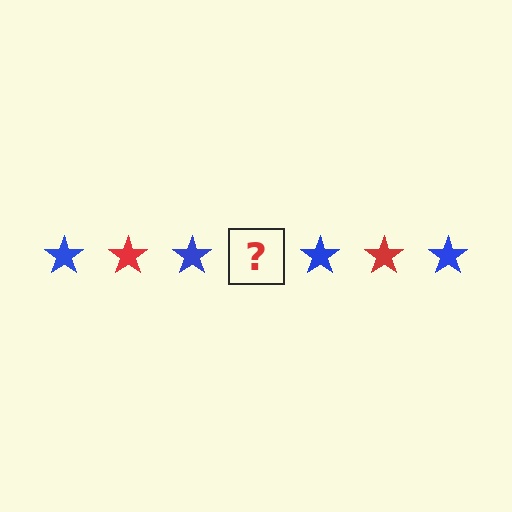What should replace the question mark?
The question mark should be replaced with a red star.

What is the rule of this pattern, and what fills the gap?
The rule is that the pattern cycles through blue, red stars. The gap should be filled with a red star.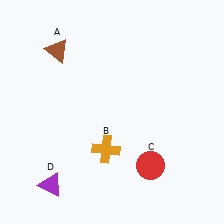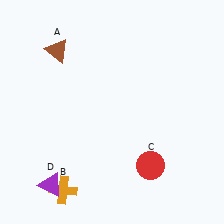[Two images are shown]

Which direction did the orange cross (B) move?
The orange cross (B) moved left.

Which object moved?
The orange cross (B) moved left.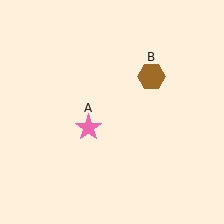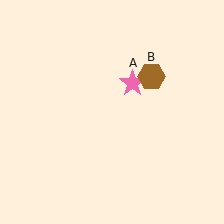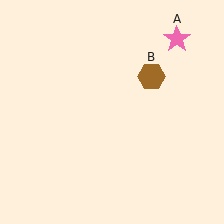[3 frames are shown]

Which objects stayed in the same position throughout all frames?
Brown hexagon (object B) remained stationary.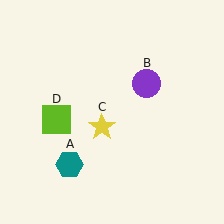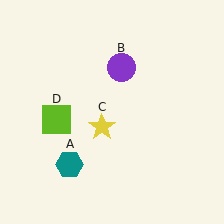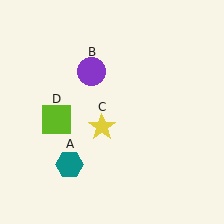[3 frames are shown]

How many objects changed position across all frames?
1 object changed position: purple circle (object B).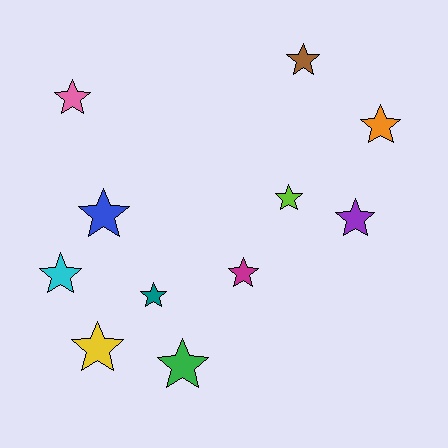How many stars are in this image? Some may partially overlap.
There are 11 stars.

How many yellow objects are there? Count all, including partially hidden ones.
There is 1 yellow object.